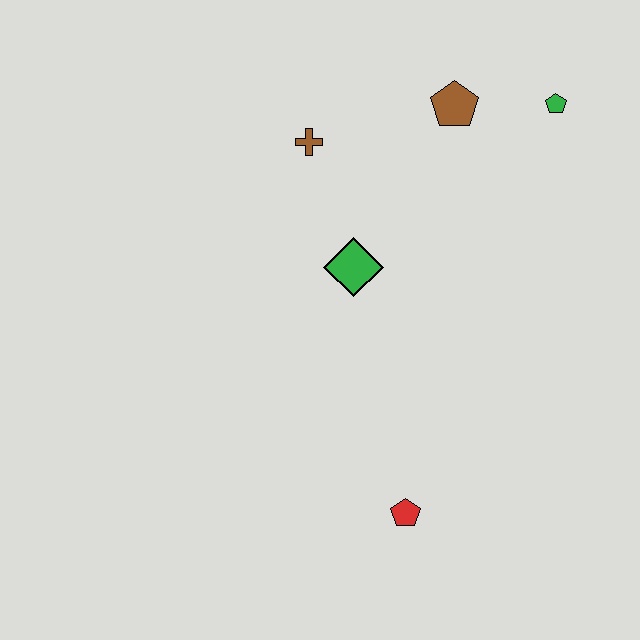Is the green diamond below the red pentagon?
No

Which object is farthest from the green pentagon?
The red pentagon is farthest from the green pentagon.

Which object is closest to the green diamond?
The brown cross is closest to the green diamond.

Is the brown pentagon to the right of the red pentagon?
Yes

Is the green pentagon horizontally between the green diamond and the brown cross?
No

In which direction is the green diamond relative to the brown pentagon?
The green diamond is below the brown pentagon.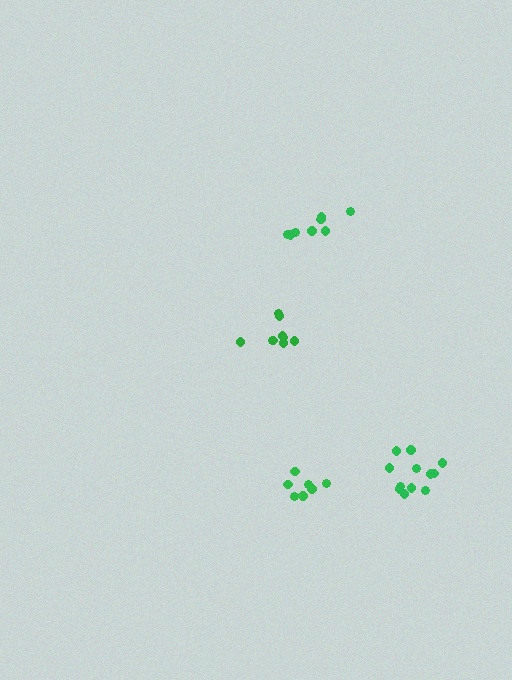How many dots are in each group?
Group 1: 7 dots, Group 2: 8 dots, Group 3: 12 dots, Group 4: 9 dots (36 total).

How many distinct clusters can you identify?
There are 4 distinct clusters.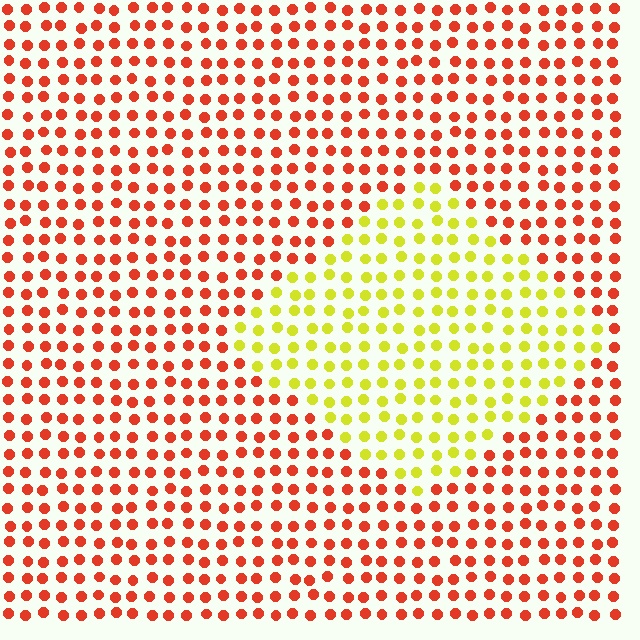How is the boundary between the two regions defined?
The boundary is defined purely by a slight shift in hue (about 60 degrees). Spacing, size, and orientation are identical on both sides.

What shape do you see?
I see a diamond.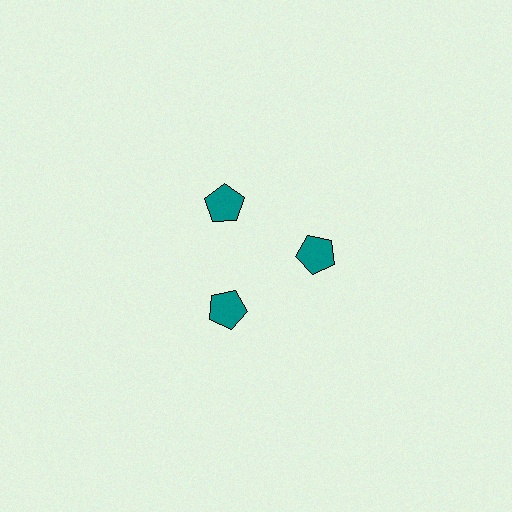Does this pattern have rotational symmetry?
Yes, this pattern has 3-fold rotational symmetry. It looks the same after rotating 120 degrees around the center.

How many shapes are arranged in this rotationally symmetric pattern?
There are 3 shapes, arranged in 3 groups of 1.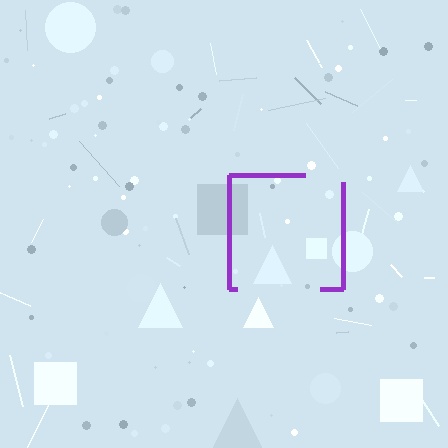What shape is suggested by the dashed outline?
The dashed outline suggests a square.